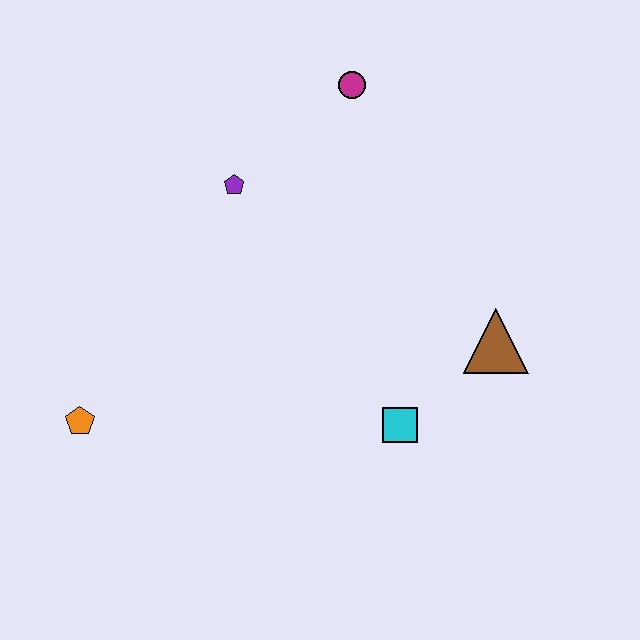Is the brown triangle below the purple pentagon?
Yes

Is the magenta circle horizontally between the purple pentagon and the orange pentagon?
No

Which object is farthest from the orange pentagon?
The magenta circle is farthest from the orange pentagon.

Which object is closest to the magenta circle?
The purple pentagon is closest to the magenta circle.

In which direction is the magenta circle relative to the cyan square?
The magenta circle is above the cyan square.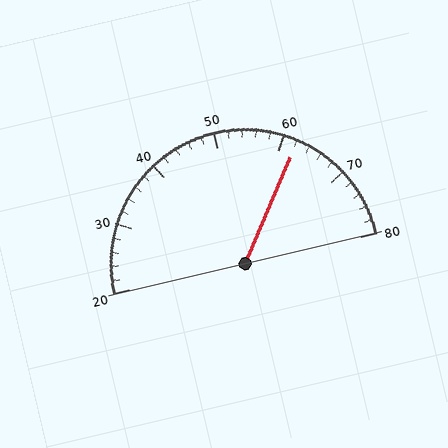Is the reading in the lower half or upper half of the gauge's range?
The reading is in the upper half of the range (20 to 80).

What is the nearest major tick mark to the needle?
The nearest major tick mark is 60.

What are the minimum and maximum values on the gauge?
The gauge ranges from 20 to 80.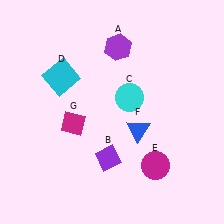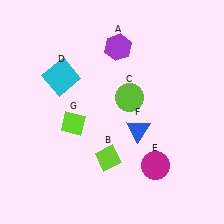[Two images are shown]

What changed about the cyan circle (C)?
In Image 1, C is cyan. In Image 2, it changed to lime.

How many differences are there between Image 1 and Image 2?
There are 3 differences between the two images.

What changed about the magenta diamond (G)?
In Image 1, G is magenta. In Image 2, it changed to lime.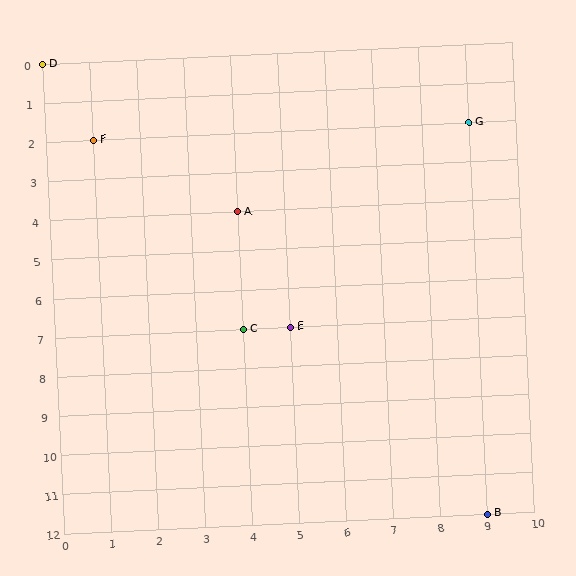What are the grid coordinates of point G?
Point G is at grid coordinates (9, 2).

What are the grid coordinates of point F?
Point F is at grid coordinates (1, 2).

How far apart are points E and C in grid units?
Points E and C are 1 column apart.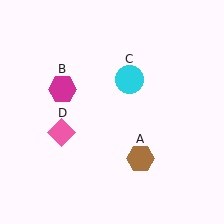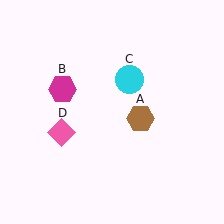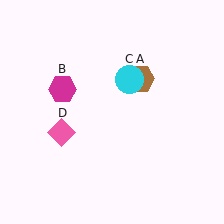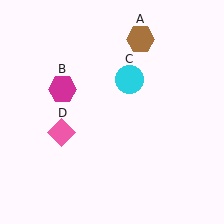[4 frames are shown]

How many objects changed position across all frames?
1 object changed position: brown hexagon (object A).